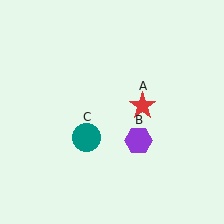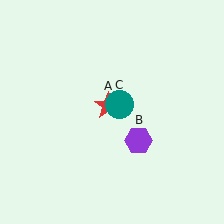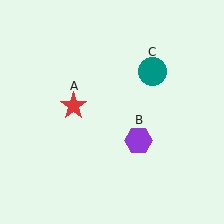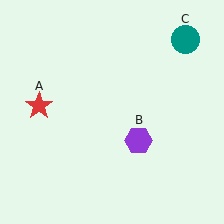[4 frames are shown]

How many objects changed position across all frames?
2 objects changed position: red star (object A), teal circle (object C).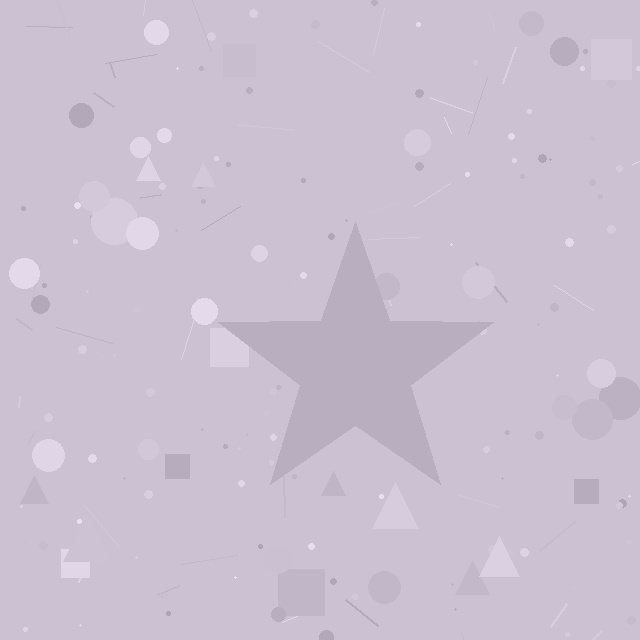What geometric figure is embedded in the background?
A star is embedded in the background.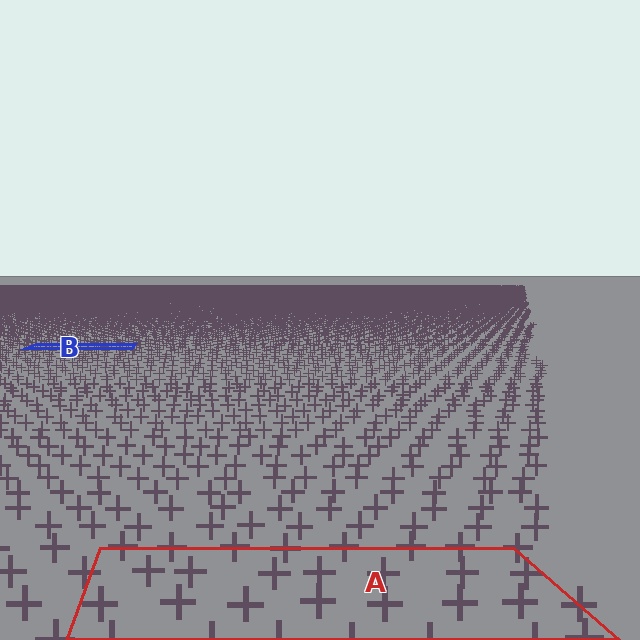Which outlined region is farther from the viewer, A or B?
Region B is farther from the viewer — the texture elements inside it appear smaller and more densely packed.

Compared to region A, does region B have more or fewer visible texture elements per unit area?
Region B has more texture elements per unit area — they are packed more densely because it is farther away.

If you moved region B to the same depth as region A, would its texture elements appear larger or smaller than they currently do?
They would appear larger. At a closer depth, the same texture elements are projected at a bigger on-screen size.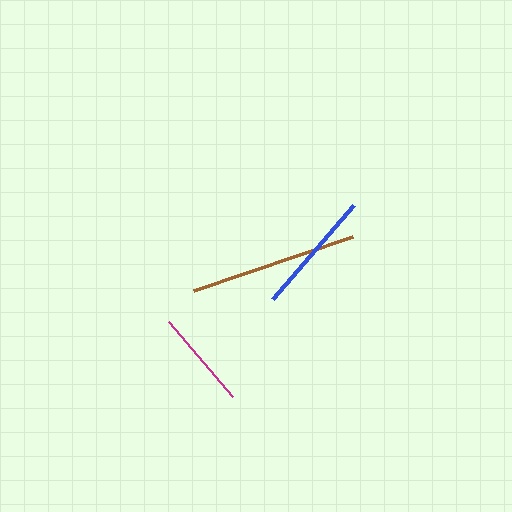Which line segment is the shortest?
The magenta line is the shortest at approximately 98 pixels.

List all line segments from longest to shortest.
From longest to shortest: brown, blue, magenta.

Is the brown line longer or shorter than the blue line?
The brown line is longer than the blue line.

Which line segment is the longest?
The brown line is the longest at approximately 168 pixels.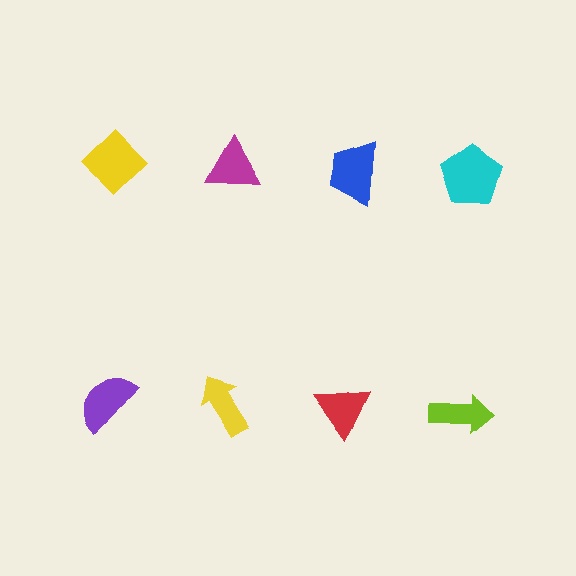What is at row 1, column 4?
A cyan pentagon.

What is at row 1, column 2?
A magenta triangle.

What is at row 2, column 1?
A purple semicircle.